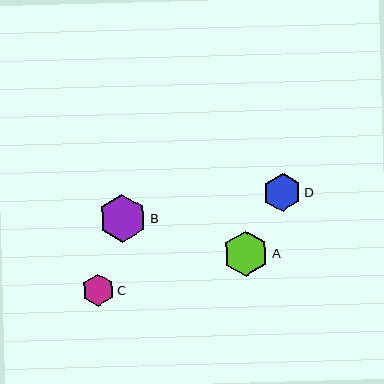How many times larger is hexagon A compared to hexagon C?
Hexagon A is approximately 1.4 times the size of hexagon C.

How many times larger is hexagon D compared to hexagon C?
Hexagon D is approximately 1.2 times the size of hexagon C.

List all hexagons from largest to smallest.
From largest to smallest: B, A, D, C.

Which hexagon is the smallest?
Hexagon C is the smallest with a size of approximately 31 pixels.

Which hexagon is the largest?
Hexagon B is the largest with a size of approximately 48 pixels.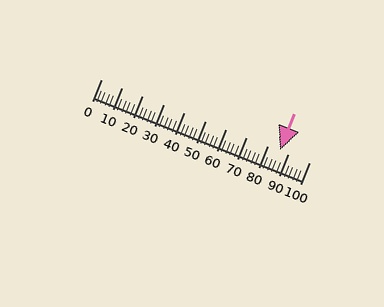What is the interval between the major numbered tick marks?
The major tick marks are spaced 10 units apart.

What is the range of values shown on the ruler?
The ruler shows values from 0 to 100.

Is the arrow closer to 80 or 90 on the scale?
The arrow is closer to 90.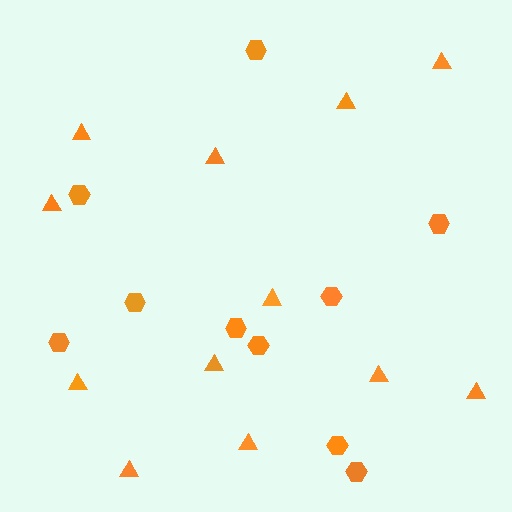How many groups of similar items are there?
There are 2 groups: one group of hexagons (10) and one group of triangles (12).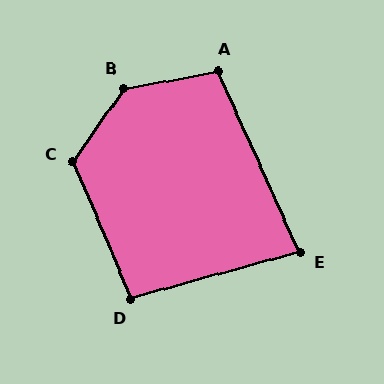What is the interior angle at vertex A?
Approximately 104 degrees (obtuse).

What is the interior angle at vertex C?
Approximately 122 degrees (obtuse).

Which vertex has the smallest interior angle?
E, at approximately 81 degrees.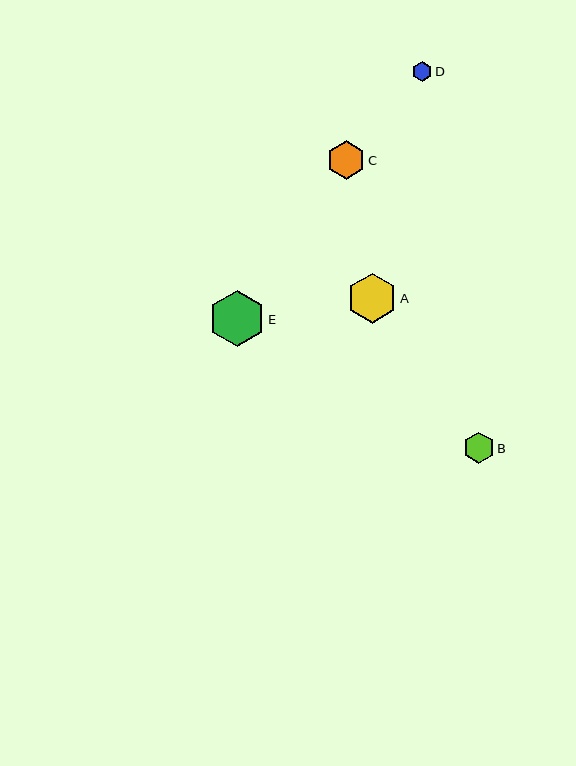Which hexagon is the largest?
Hexagon E is the largest with a size of approximately 56 pixels.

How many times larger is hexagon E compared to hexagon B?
Hexagon E is approximately 1.8 times the size of hexagon B.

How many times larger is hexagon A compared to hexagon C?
Hexagon A is approximately 1.3 times the size of hexagon C.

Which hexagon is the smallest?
Hexagon D is the smallest with a size of approximately 20 pixels.